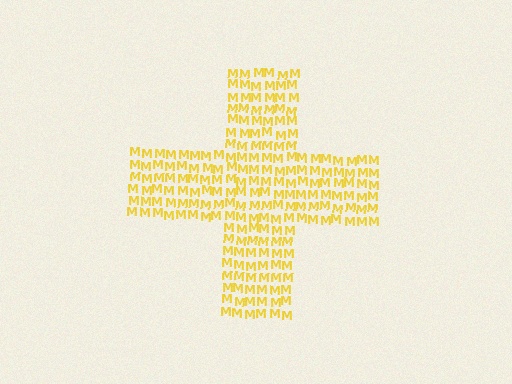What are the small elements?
The small elements are letter M's.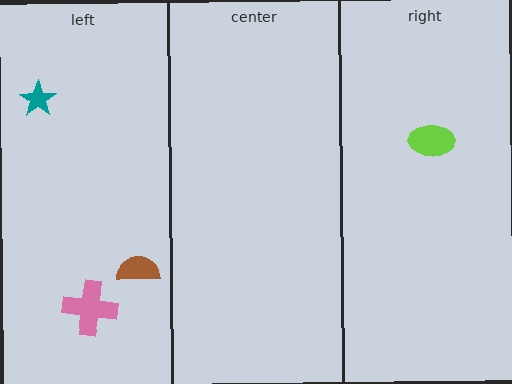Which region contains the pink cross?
The left region.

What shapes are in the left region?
The pink cross, the brown semicircle, the teal star.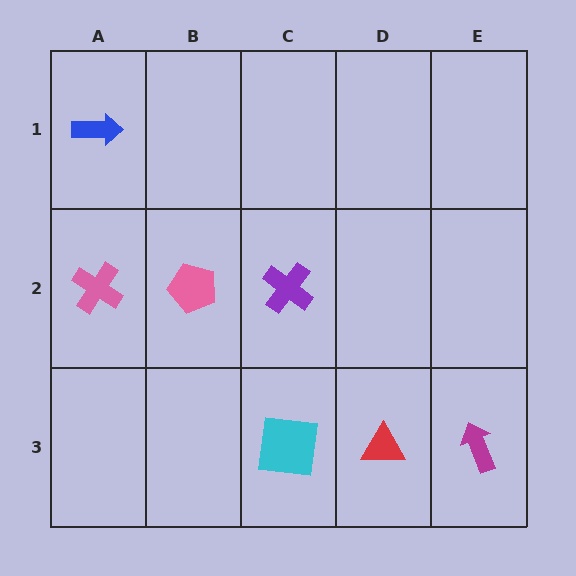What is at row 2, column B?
A pink pentagon.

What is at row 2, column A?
A pink cross.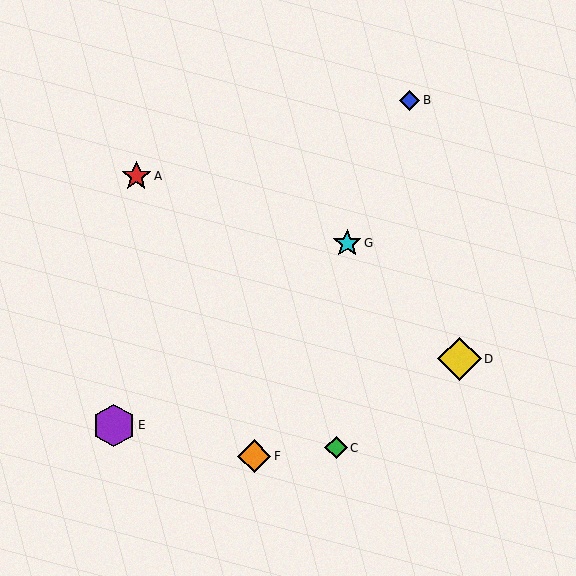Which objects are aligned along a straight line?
Objects B, F, G are aligned along a straight line.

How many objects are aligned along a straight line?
3 objects (B, F, G) are aligned along a straight line.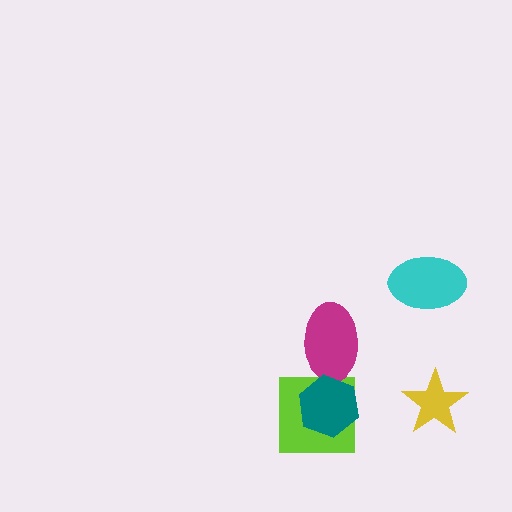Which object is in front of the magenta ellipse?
The teal hexagon is in front of the magenta ellipse.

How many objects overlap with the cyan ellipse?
0 objects overlap with the cyan ellipse.